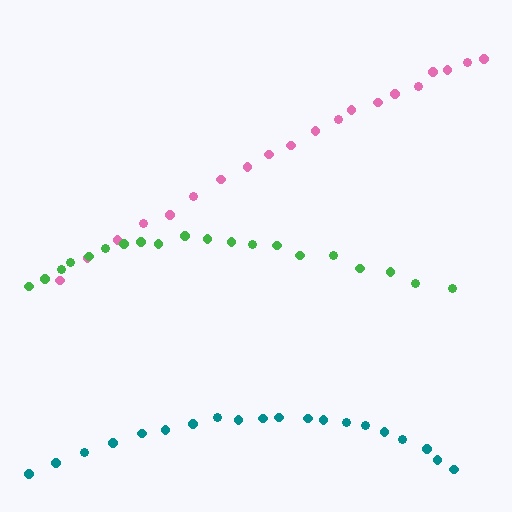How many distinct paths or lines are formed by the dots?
There are 3 distinct paths.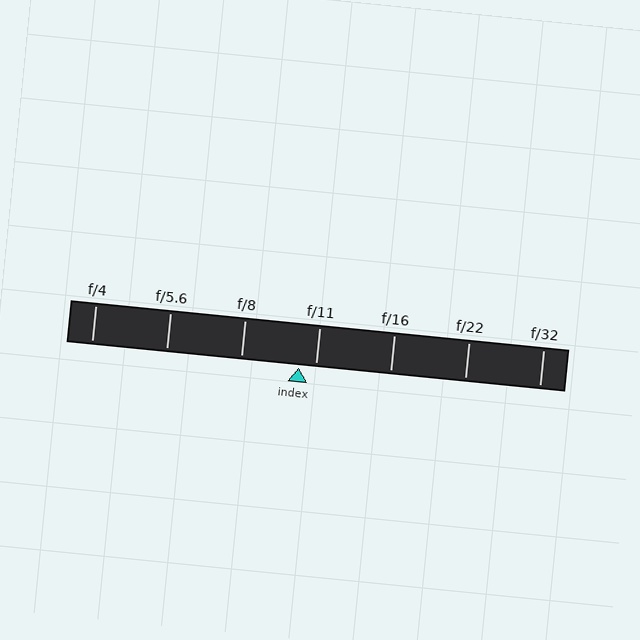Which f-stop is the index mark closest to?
The index mark is closest to f/11.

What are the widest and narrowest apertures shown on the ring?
The widest aperture shown is f/4 and the narrowest is f/32.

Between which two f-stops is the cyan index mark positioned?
The index mark is between f/8 and f/11.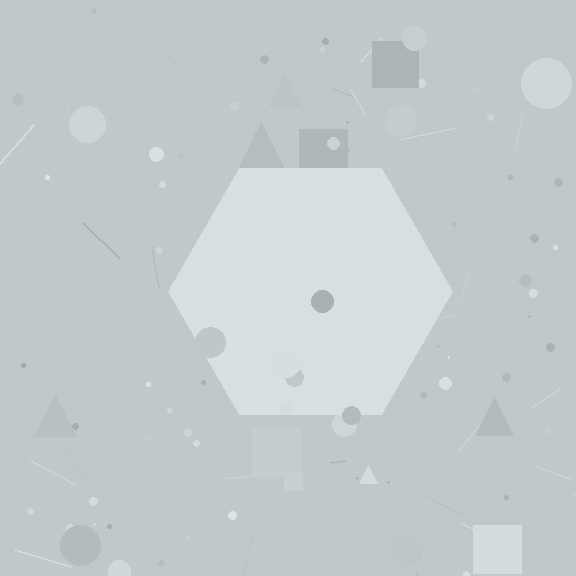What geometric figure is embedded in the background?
A hexagon is embedded in the background.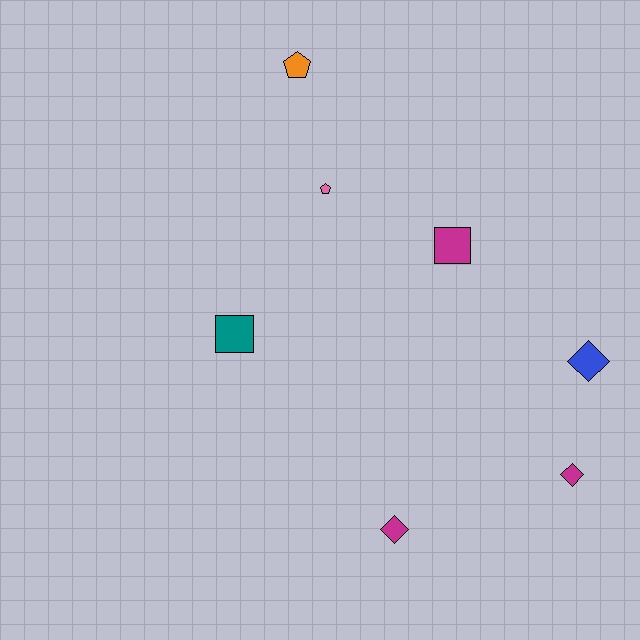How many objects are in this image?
There are 7 objects.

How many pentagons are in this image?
There are 2 pentagons.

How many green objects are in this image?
There are no green objects.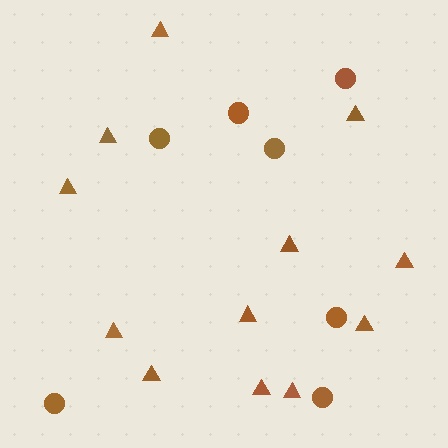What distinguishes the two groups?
There are 2 groups: one group of triangles (12) and one group of circles (7).